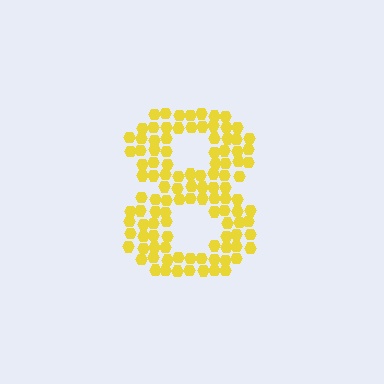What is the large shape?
The large shape is the digit 8.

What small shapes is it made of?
It is made of small hexagons.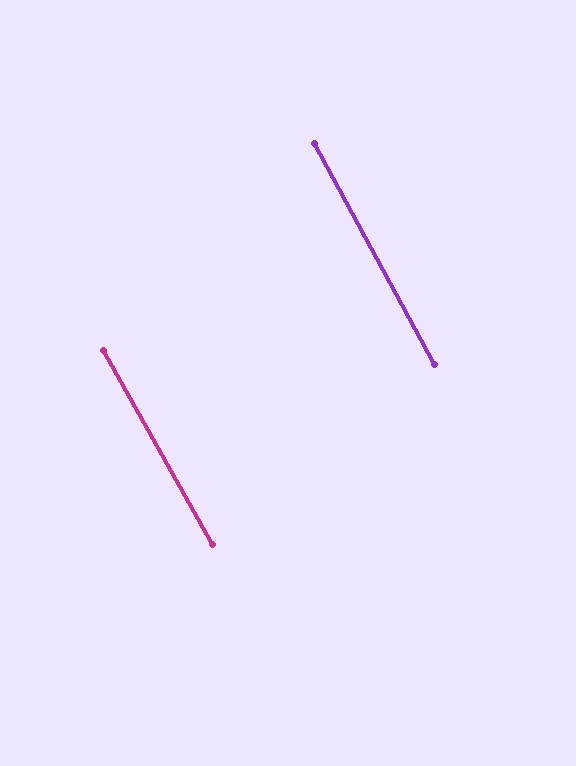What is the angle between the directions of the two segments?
Approximately 1 degree.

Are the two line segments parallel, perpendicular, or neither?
Parallel — their directions differ by only 1.2°.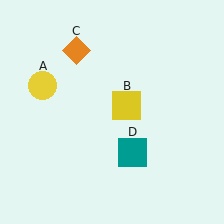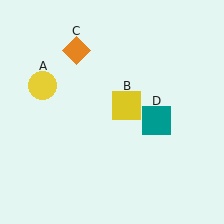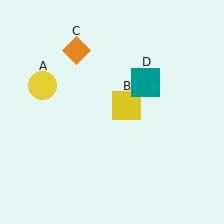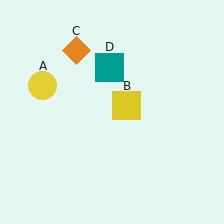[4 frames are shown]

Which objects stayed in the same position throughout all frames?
Yellow circle (object A) and yellow square (object B) and orange diamond (object C) remained stationary.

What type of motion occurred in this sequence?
The teal square (object D) rotated counterclockwise around the center of the scene.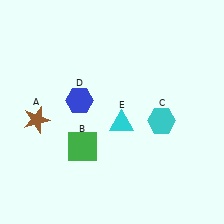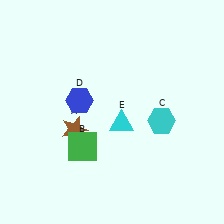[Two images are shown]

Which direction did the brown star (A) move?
The brown star (A) moved right.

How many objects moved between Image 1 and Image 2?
1 object moved between the two images.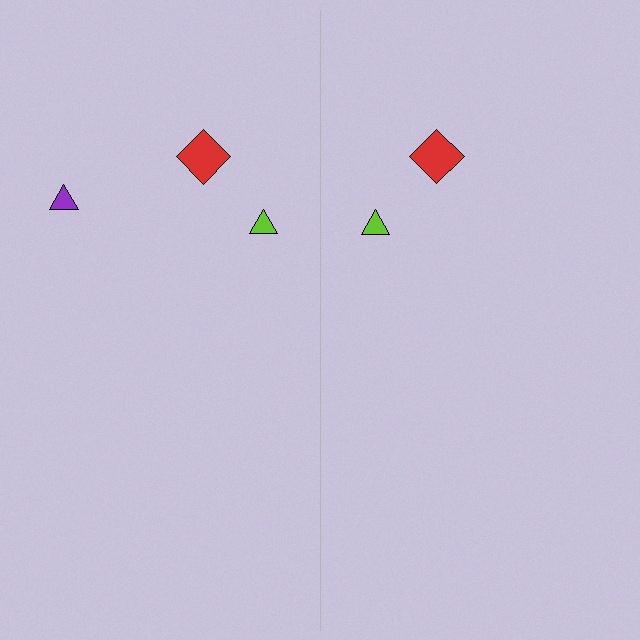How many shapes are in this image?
There are 5 shapes in this image.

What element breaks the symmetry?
A purple triangle is missing from the right side.